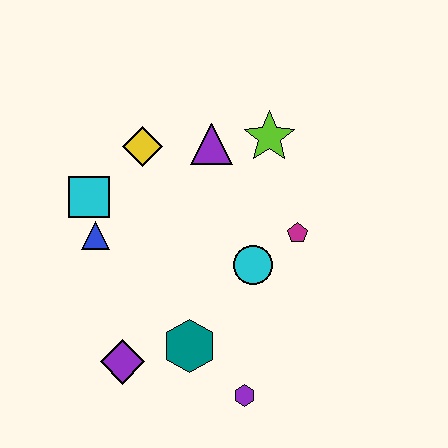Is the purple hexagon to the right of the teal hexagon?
Yes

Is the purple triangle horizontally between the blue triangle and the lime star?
Yes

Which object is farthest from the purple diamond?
The lime star is farthest from the purple diamond.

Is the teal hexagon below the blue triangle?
Yes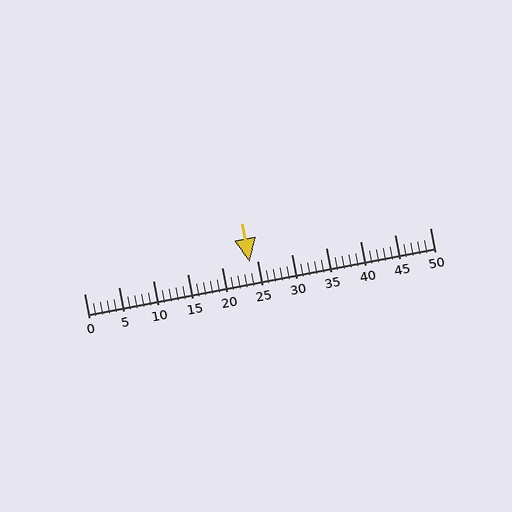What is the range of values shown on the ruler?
The ruler shows values from 0 to 50.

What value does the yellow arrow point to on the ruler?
The yellow arrow points to approximately 24.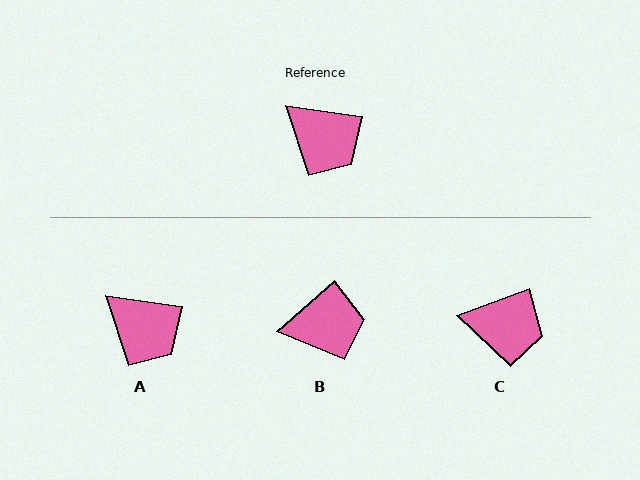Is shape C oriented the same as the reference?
No, it is off by about 28 degrees.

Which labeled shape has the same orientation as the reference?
A.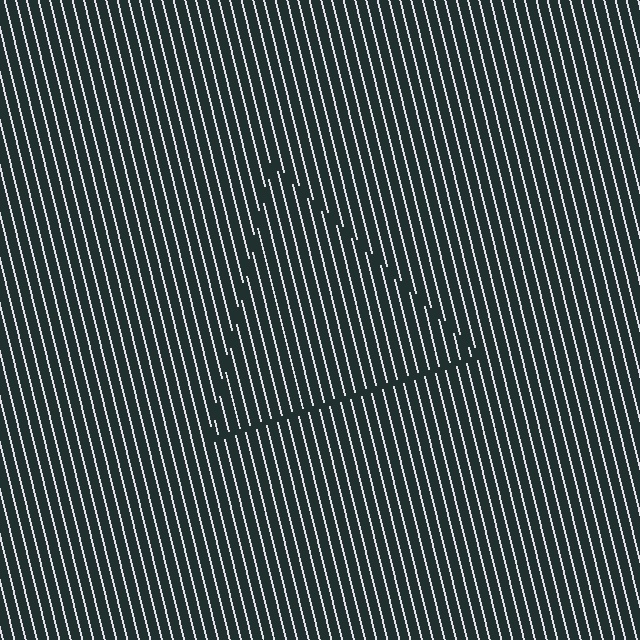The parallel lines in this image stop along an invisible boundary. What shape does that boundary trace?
An illusory triangle. The interior of the shape contains the same grating, shifted by half a period — the contour is defined by the phase discontinuity where line-ends from the inner and outer gratings abut.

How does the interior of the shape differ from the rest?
The interior of the shape contains the same grating, shifted by half a period — the contour is defined by the phase discontinuity where line-ends from the inner and outer gratings abut.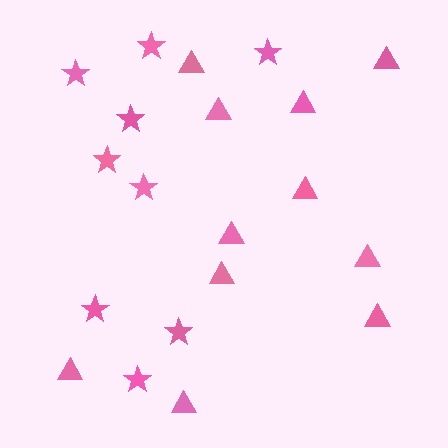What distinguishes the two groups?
There are 2 groups: one group of stars (9) and one group of triangles (11).